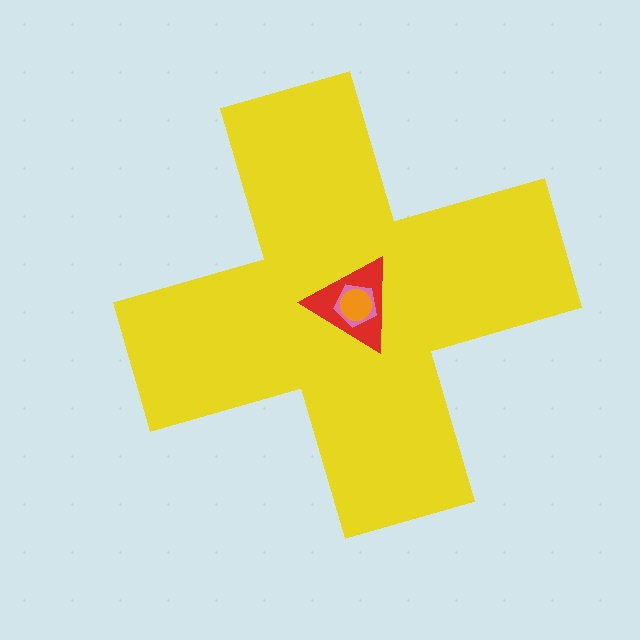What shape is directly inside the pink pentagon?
The orange circle.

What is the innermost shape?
The orange circle.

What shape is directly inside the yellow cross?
The red triangle.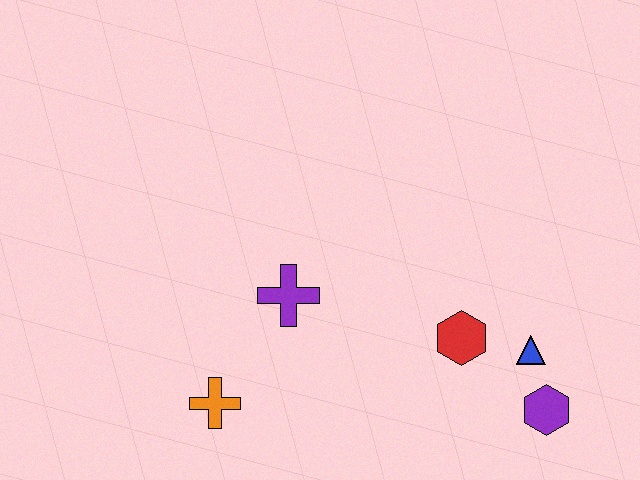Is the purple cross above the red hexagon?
Yes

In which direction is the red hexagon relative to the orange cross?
The red hexagon is to the right of the orange cross.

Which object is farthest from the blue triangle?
The orange cross is farthest from the blue triangle.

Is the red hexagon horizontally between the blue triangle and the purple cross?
Yes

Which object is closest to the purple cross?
The orange cross is closest to the purple cross.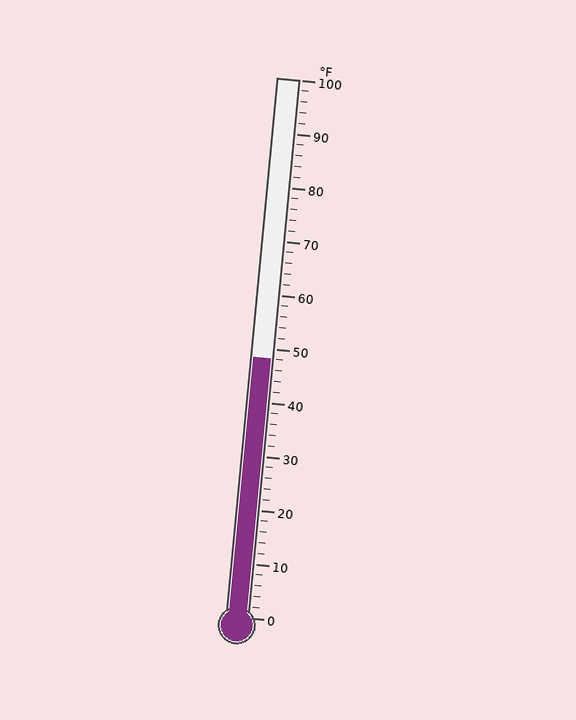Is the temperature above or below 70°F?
The temperature is below 70°F.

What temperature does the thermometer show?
The thermometer shows approximately 48°F.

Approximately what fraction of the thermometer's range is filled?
The thermometer is filled to approximately 50% of its range.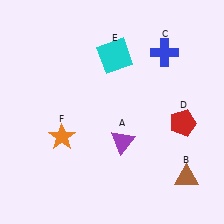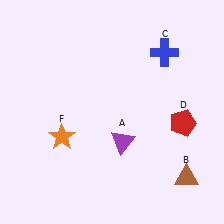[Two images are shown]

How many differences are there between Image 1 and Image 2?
There is 1 difference between the two images.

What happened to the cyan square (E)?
The cyan square (E) was removed in Image 2. It was in the top-right area of Image 1.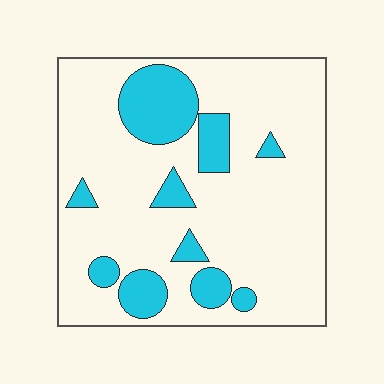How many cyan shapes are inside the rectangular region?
10.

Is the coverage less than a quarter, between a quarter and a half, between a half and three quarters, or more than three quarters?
Less than a quarter.